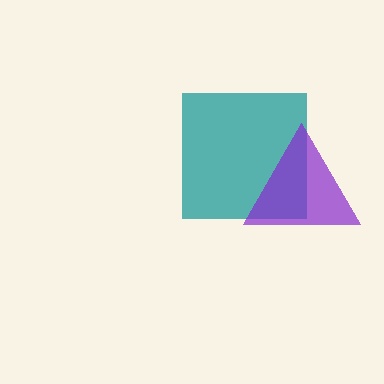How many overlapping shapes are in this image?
There are 2 overlapping shapes in the image.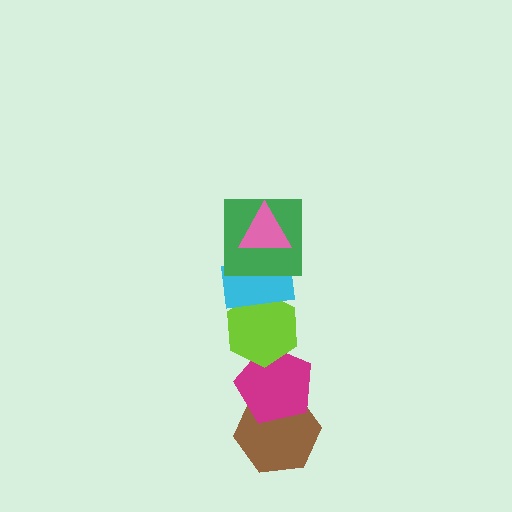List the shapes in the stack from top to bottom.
From top to bottom: the pink triangle, the green square, the cyan rectangle, the lime hexagon, the magenta pentagon, the brown hexagon.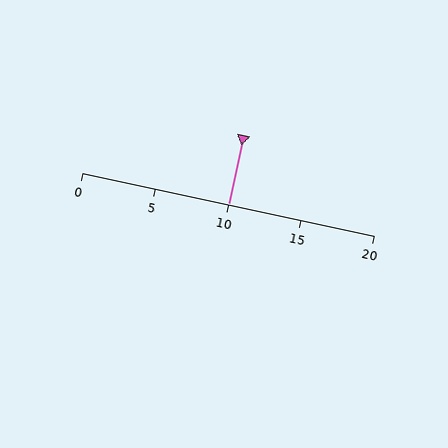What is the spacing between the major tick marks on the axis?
The major ticks are spaced 5 apart.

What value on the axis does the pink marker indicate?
The marker indicates approximately 10.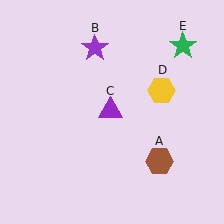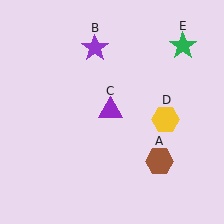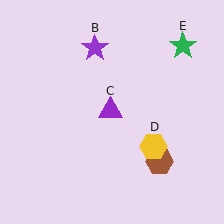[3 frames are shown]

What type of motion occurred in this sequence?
The yellow hexagon (object D) rotated clockwise around the center of the scene.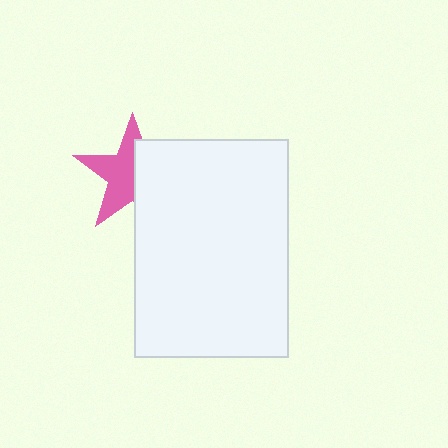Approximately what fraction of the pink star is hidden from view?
Roughly 46% of the pink star is hidden behind the white rectangle.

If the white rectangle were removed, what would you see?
You would see the complete pink star.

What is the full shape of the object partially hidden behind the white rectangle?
The partially hidden object is a pink star.